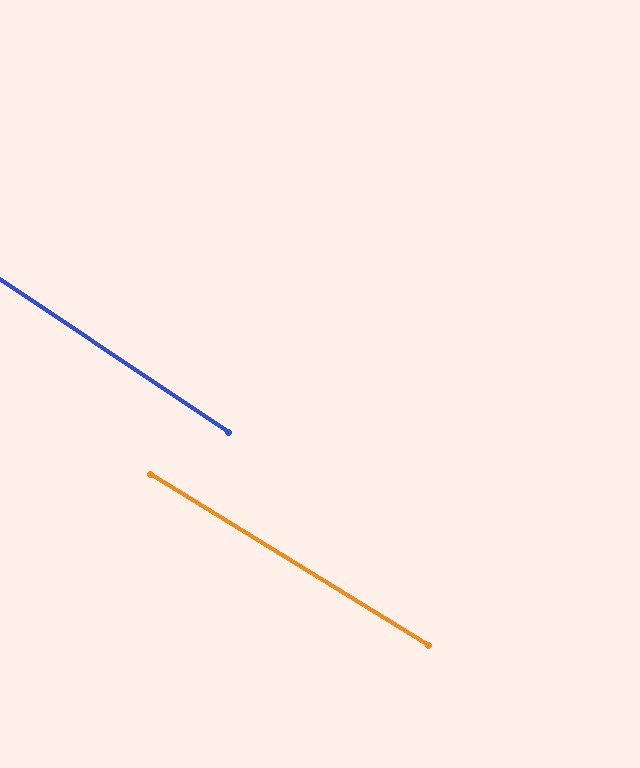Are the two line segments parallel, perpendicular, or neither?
Parallel — their directions differ by only 2.0°.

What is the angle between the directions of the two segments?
Approximately 2 degrees.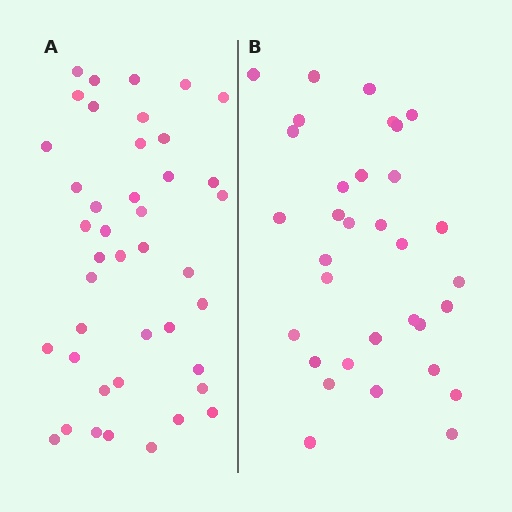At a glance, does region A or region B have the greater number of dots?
Region A (the left region) has more dots.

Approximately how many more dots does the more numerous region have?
Region A has roughly 8 or so more dots than region B.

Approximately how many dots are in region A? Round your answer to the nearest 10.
About 40 dots. (The exact count is 42, which rounds to 40.)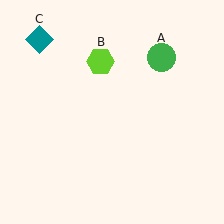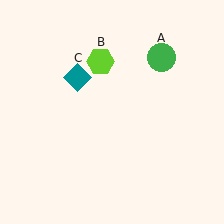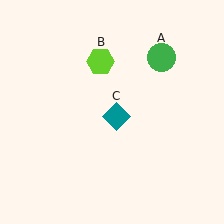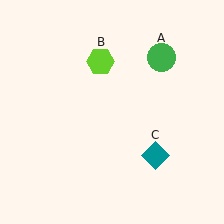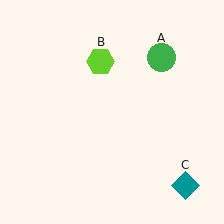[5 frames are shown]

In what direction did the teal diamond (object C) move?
The teal diamond (object C) moved down and to the right.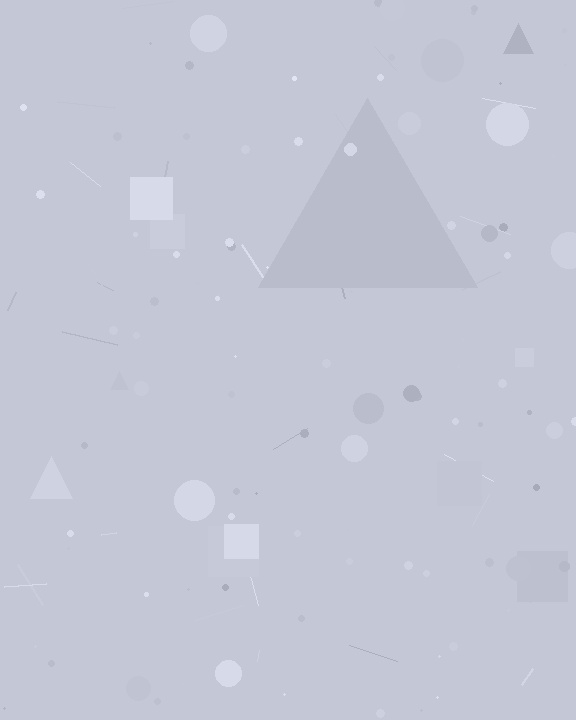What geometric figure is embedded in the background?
A triangle is embedded in the background.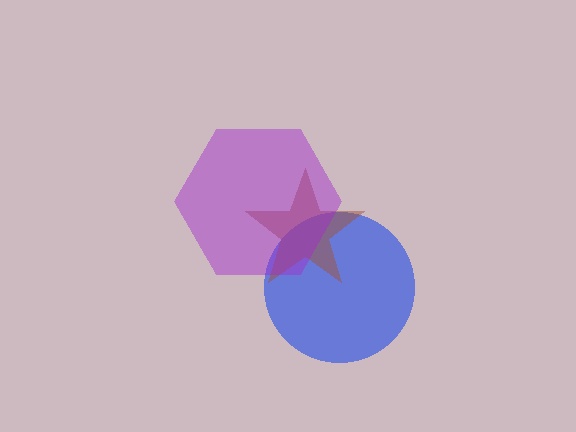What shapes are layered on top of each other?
The layered shapes are: a blue circle, a brown star, a purple hexagon.